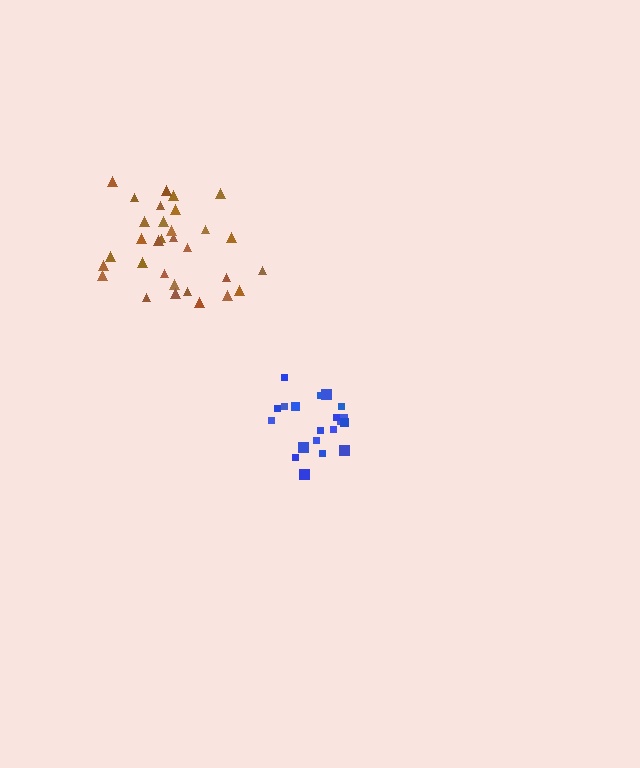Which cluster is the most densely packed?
Blue.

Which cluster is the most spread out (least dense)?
Brown.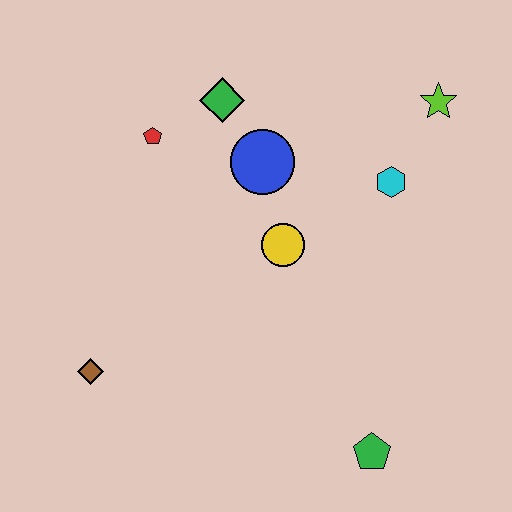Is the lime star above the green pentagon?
Yes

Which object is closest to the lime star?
The cyan hexagon is closest to the lime star.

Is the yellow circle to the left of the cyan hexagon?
Yes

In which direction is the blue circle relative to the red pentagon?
The blue circle is to the right of the red pentagon.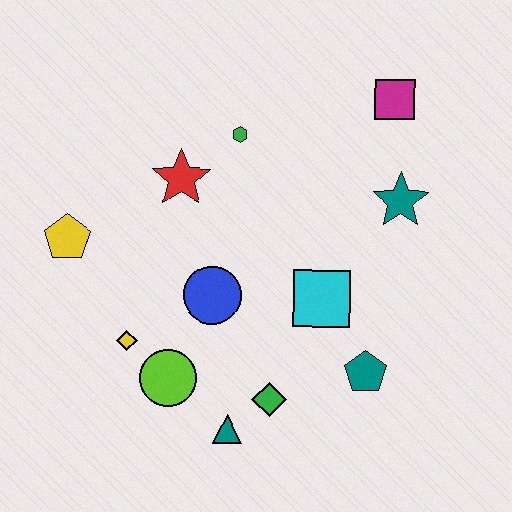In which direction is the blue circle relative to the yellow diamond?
The blue circle is to the right of the yellow diamond.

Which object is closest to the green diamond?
The teal triangle is closest to the green diamond.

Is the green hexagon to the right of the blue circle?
Yes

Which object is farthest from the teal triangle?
The magenta square is farthest from the teal triangle.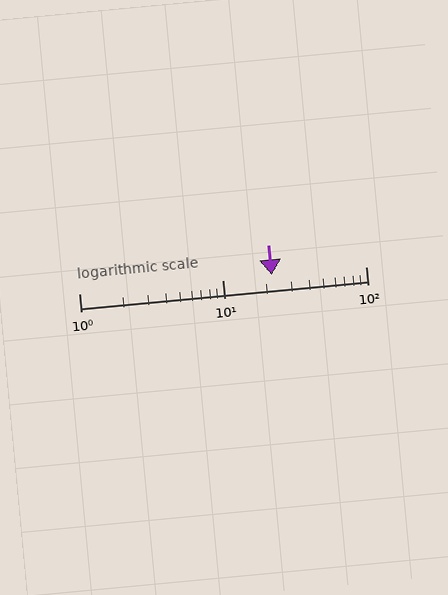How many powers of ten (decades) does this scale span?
The scale spans 2 decades, from 1 to 100.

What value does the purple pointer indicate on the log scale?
The pointer indicates approximately 22.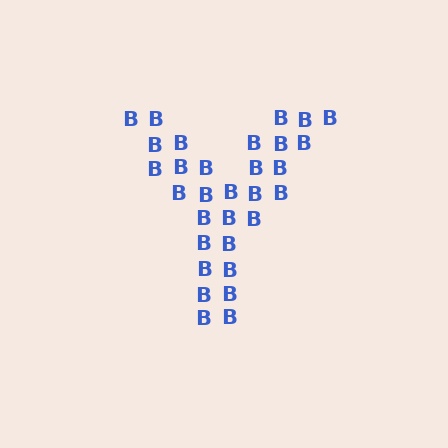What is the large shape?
The large shape is the letter Y.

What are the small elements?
The small elements are letter B's.